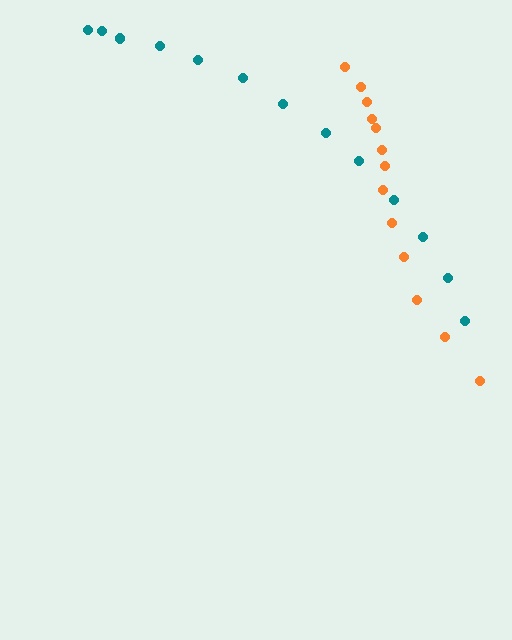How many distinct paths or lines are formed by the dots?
There are 2 distinct paths.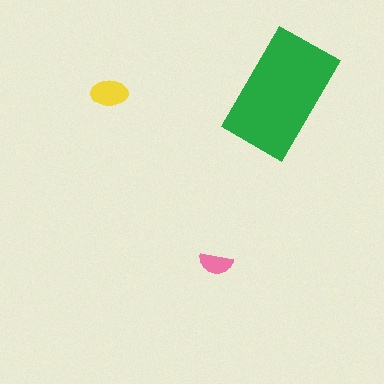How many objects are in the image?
There are 3 objects in the image.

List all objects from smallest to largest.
The pink semicircle, the yellow ellipse, the green rectangle.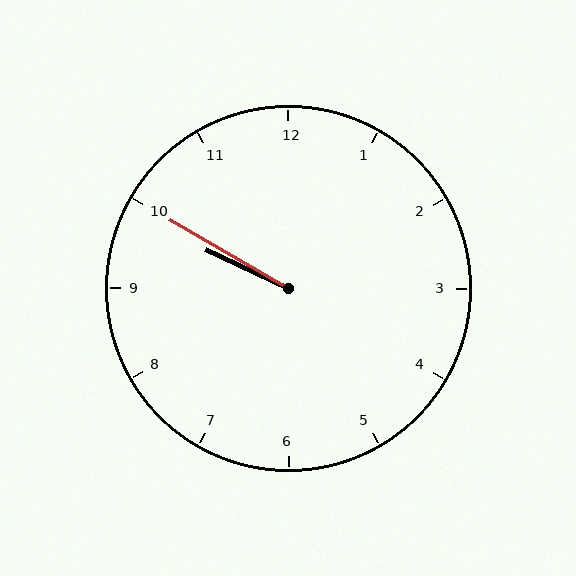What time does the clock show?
9:50.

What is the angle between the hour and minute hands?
Approximately 5 degrees.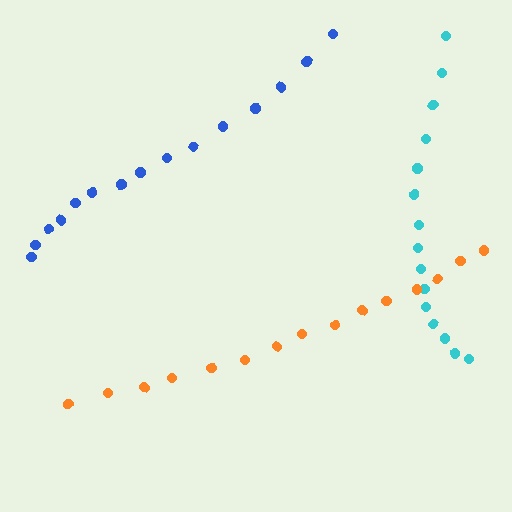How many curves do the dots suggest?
There are 3 distinct paths.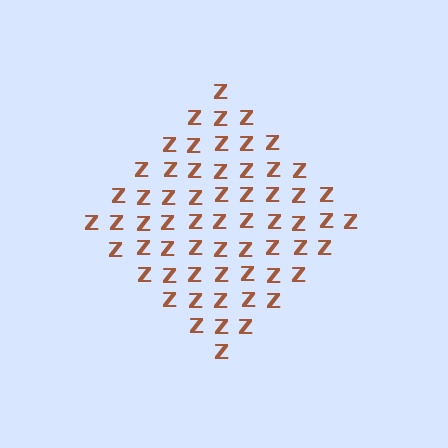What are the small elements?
The small elements are letter Z's.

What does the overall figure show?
The overall figure shows a diamond.